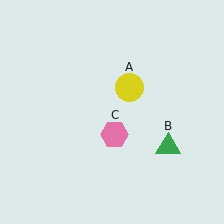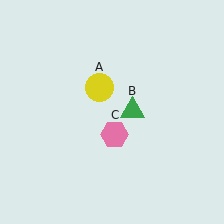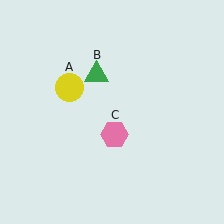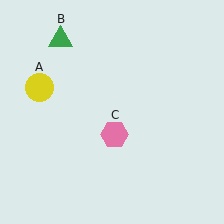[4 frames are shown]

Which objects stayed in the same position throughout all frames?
Pink hexagon (object C) remained stationary.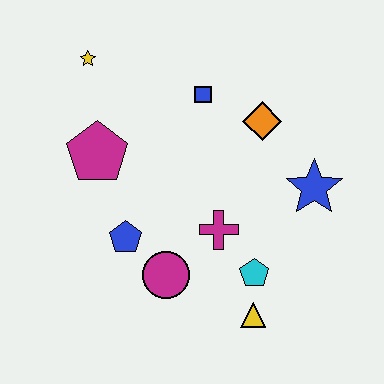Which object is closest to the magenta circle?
The blue pentagon is closest to the magenta circle.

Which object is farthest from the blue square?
The yellow triangle is farthest from the blue square.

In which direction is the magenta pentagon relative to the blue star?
The magenta pentagon is to the left of the blue star.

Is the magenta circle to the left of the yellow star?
No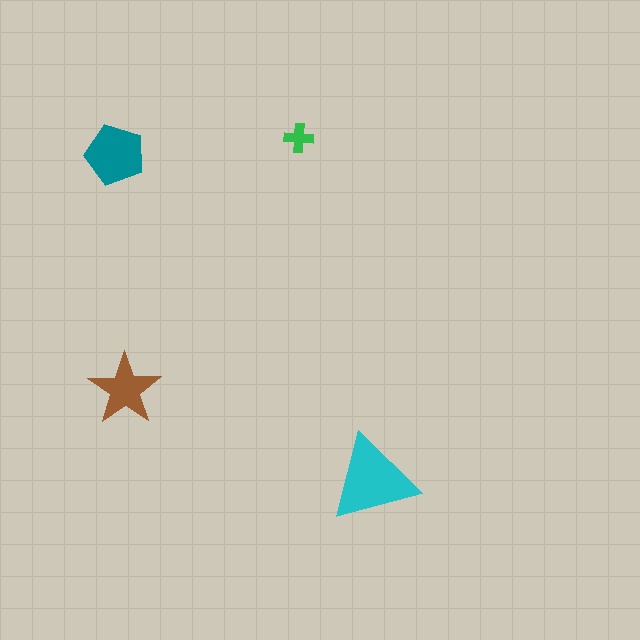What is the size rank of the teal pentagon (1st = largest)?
2nd.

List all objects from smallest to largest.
The green cross, the brown star, the teal pentagon, the cyan triangle.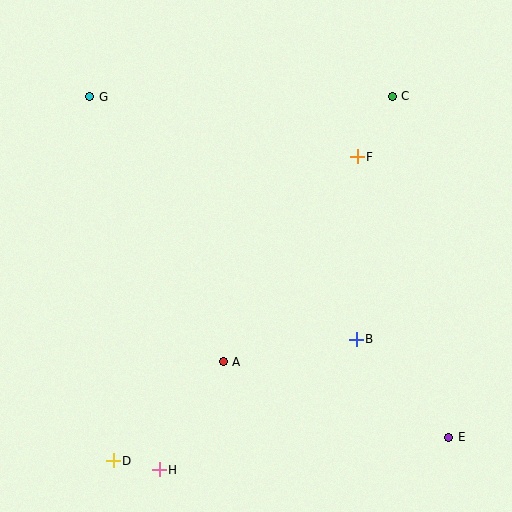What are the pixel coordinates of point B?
Point B is at (356, 339).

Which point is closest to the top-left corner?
Point G is closest to the top-left corner.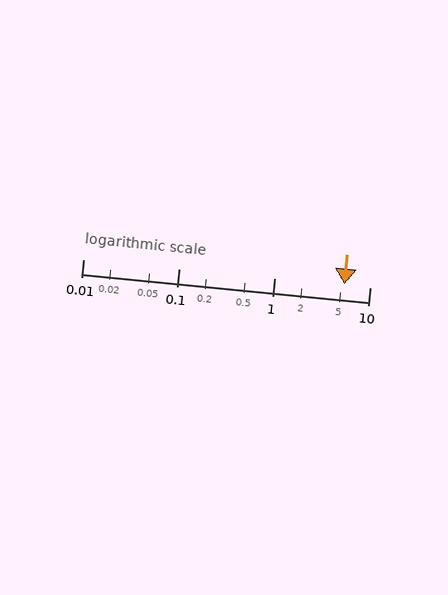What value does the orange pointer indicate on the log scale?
The pointer indicates approximately 5.4.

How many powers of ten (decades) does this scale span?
The scale spans 3 decades, from 0.01 to 10.